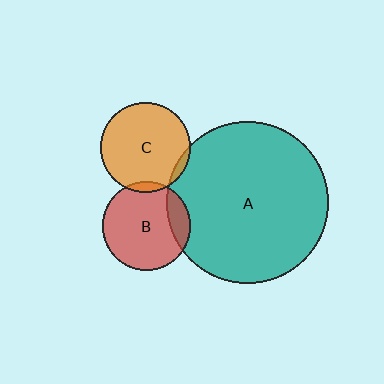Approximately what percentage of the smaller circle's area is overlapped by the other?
Approximately 5%.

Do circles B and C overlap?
Yes.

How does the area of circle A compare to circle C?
Approximately 3.3 times.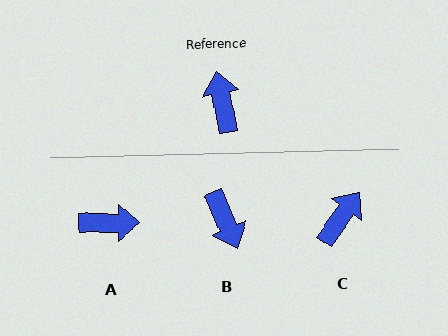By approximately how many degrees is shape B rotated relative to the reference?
Approximately 168 degrees clockwise.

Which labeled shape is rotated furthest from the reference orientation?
B, about 168 degrees away.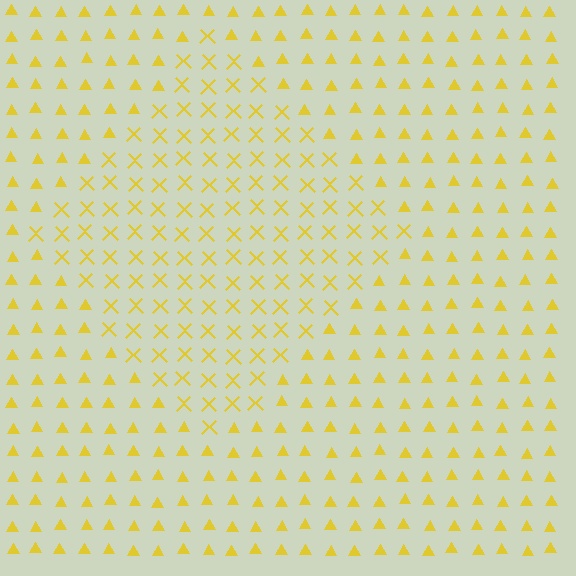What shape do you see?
I see a diamond.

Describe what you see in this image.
The image is filled with small yellow elements arranged in a uniform grid. A diamond-shaped region contains X marks, while the surrounding area contains triangles. The boundary is defined purely by the change in element shape.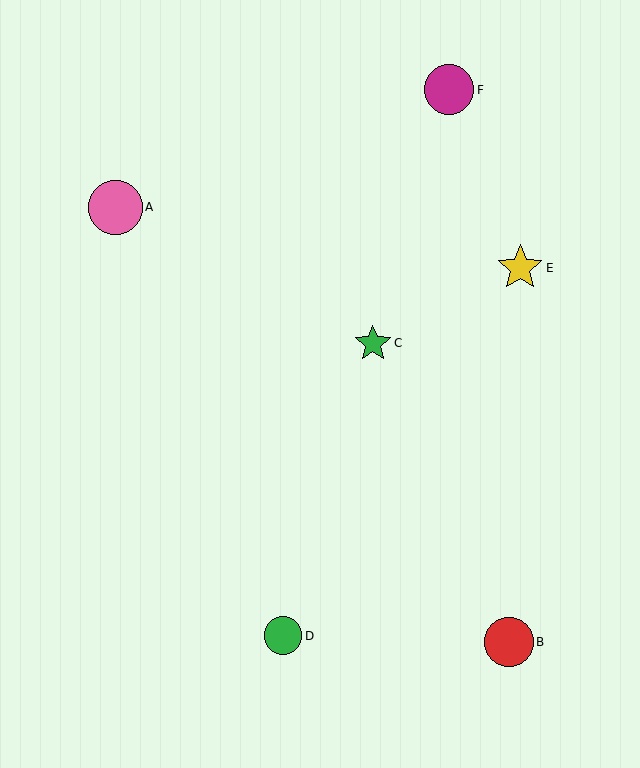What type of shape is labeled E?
Shape E is a yellow star.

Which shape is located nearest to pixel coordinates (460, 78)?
The magenta circle (labeled F) at (449, 90) is nearest to that location.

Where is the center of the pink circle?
The center of the pink circle is at (115, 207).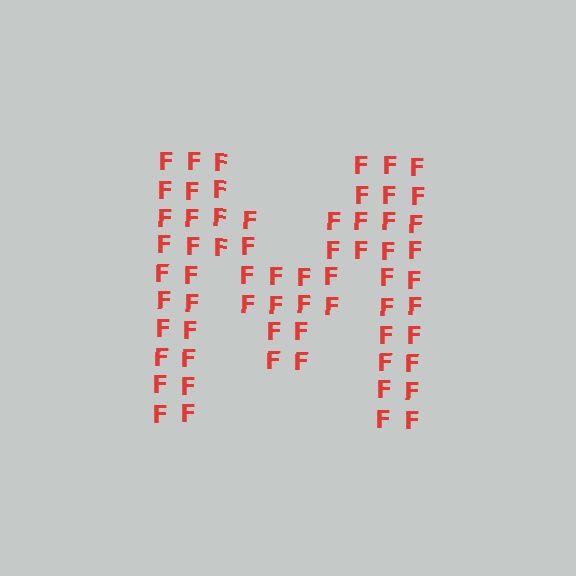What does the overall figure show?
The overall figure shows the letter M.